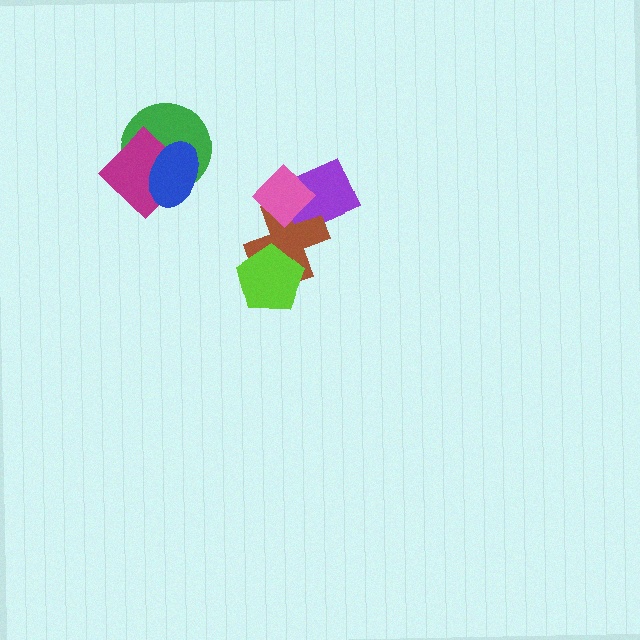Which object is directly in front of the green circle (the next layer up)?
The magenta diamond is directly in front of the green circle.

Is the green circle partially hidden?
Yes, it is partially covered by another shape.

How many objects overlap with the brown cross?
3 objects overlap with the brown cross.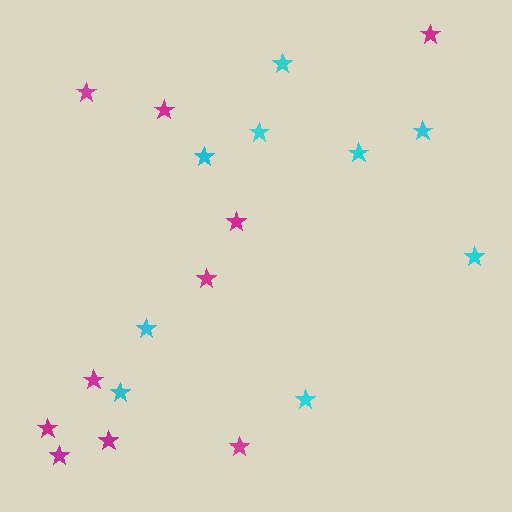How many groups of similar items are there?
There are 2 groups: one group of cyan stars (9) and one group of magenta stars (10).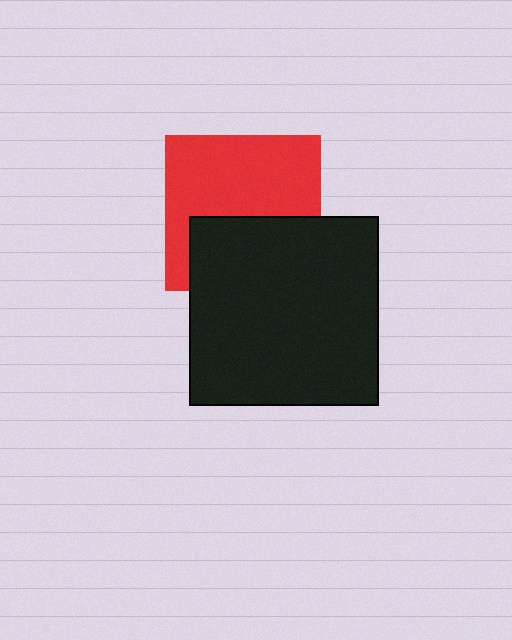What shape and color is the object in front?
The object in front is a black square.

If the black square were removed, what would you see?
You would see the complete red square.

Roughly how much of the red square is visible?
About half of it is visible (roughly 59%).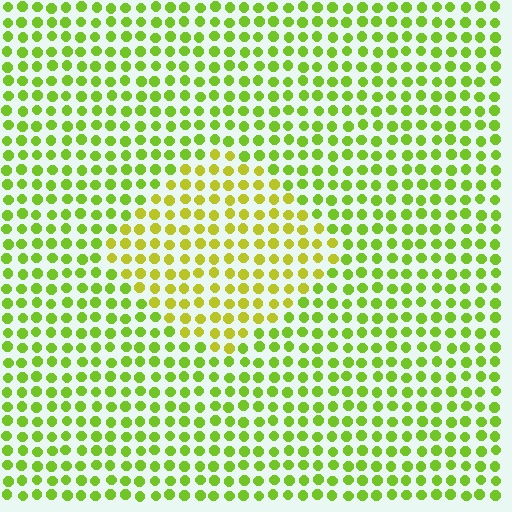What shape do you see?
I see a diamond.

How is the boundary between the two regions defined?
The boundary is defined purely by a slight shift in hue (about 27 degrees). Spacing, size, and orientation are identical on both sides.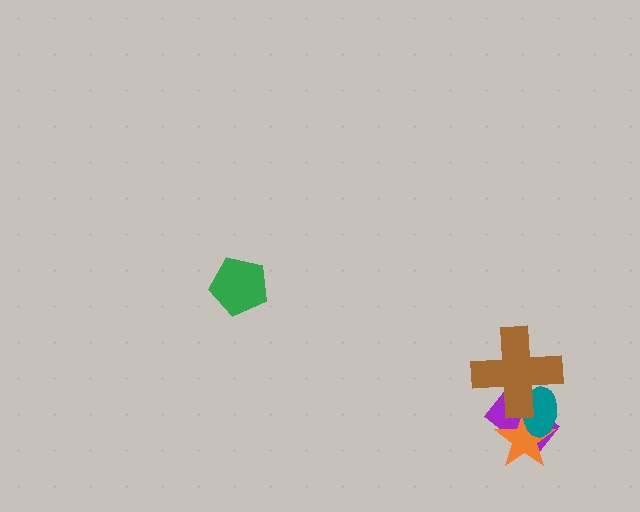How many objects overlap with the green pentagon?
0 objects overlap with the green pentagon.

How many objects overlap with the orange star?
3 objects overlap with the orange star.